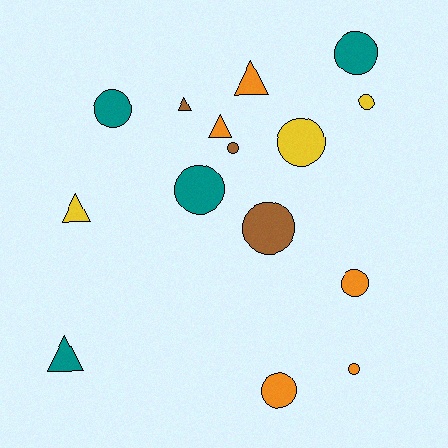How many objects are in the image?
There are 15 objects.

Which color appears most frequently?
Orange, with 5 objects.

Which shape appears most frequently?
Circle, with 10 objects.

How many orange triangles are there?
There are 2 orange triangles.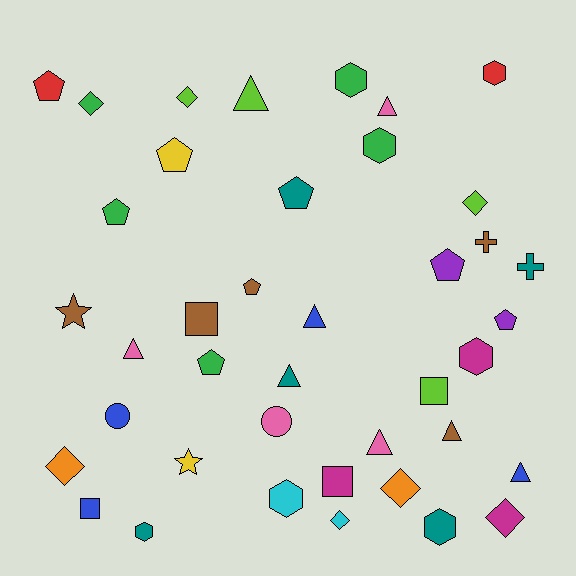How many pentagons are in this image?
There are 8 pentagons.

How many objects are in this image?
There are 40 objects.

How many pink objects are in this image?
There are 4 pink objects.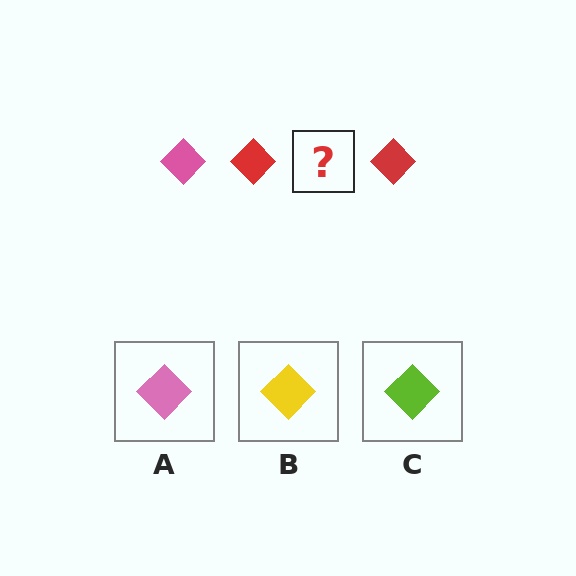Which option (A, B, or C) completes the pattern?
A.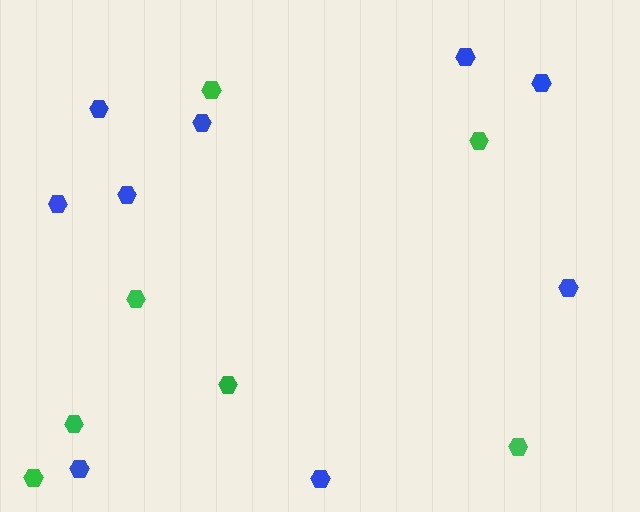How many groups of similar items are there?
There are 2 groups: one group of green hexagons (7) and one group of blue hexagons (9).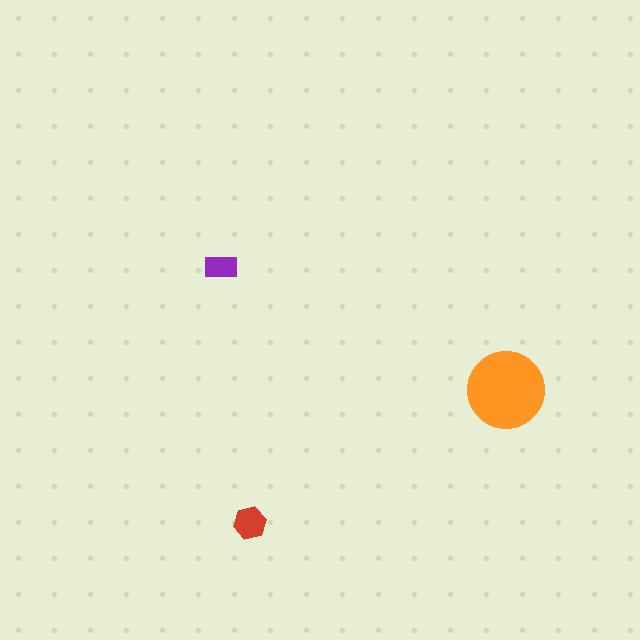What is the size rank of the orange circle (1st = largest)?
1st.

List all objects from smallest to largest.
The purple rectangle, the red hexagon, the orange circle.